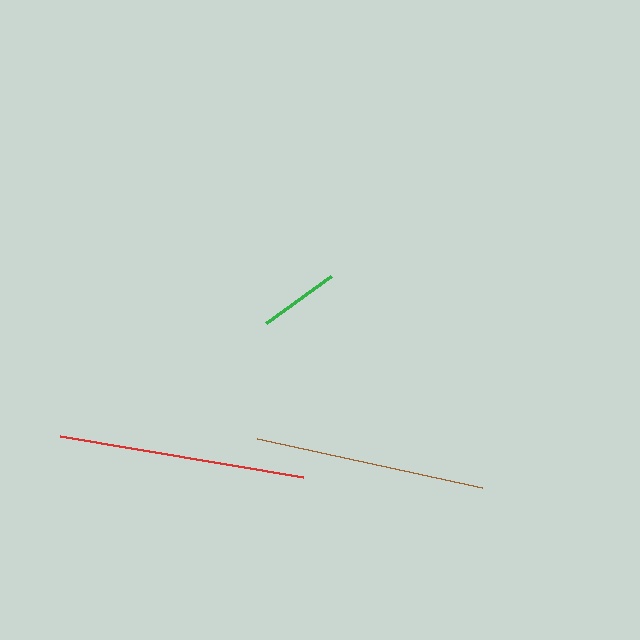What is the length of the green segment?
The green segment is approximately 80 pixels long.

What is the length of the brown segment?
The brown segment is approximately 231 pixels long.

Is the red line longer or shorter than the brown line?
The red line is longer than the brown line.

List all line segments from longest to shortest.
From longest to shortest: red, brown, green.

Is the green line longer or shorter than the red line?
The red line is longer than the green line.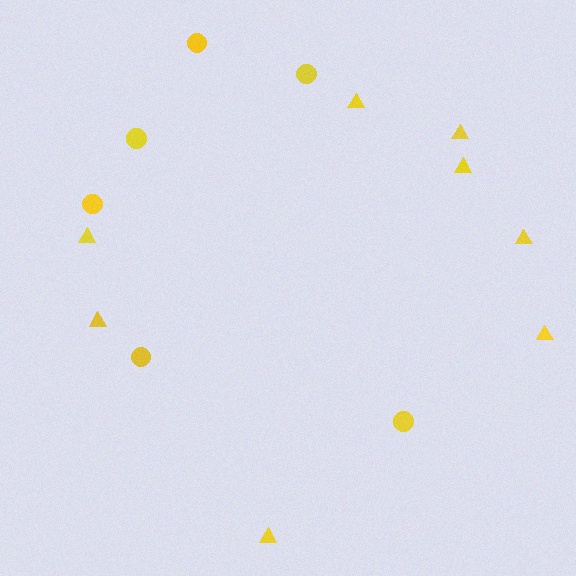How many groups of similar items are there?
There are 2 groups: one group of circles (6) and one group of triangles (8).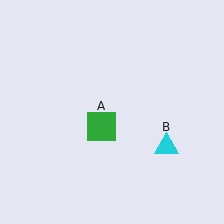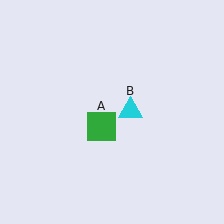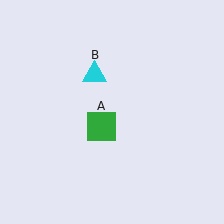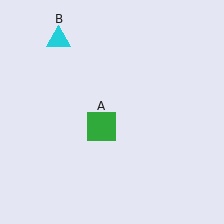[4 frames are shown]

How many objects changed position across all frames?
1 object changed position: cyan triangle (object B).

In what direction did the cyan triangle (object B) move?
The cyan triangle (object B) moved up and to the left.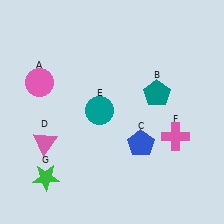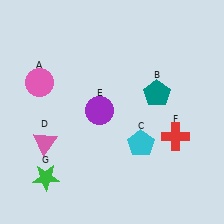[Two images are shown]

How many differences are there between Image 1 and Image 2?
There are 3 differences between the two images.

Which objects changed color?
C changed from blue to cyan. E changed from teal to purple. F changed from pink to red.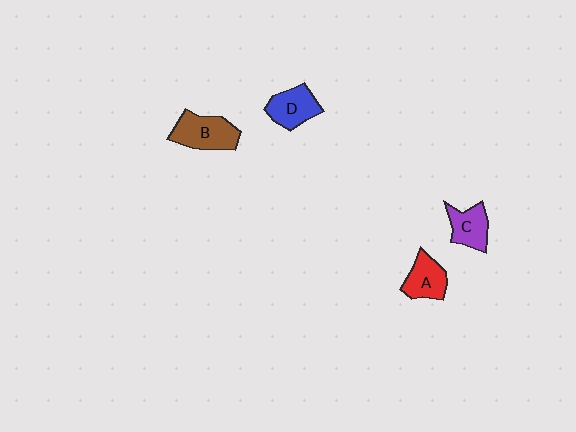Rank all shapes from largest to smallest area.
From largest to smallest: B (brown), D (blue), A (red), C (purple).